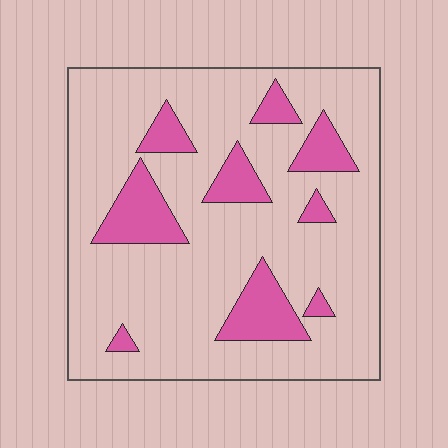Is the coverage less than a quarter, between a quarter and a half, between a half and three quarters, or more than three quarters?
Less than a quarter.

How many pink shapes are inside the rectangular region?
9.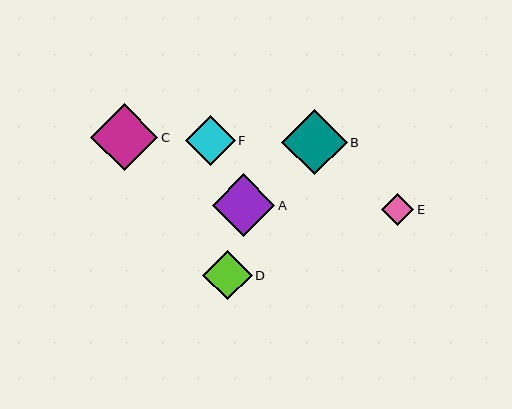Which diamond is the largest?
Diamond C is the largest with a size of approximately 67 pixels.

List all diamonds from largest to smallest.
From largest to smallest: C, B, A, F, D, E.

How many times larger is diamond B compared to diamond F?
Diamond B is approximately 1.3 times the size of diamond F.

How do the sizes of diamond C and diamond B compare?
Diamond C and diamond B are approximately the same size.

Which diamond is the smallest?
Diamond E is the smallest with a size of approximately 32 pixels.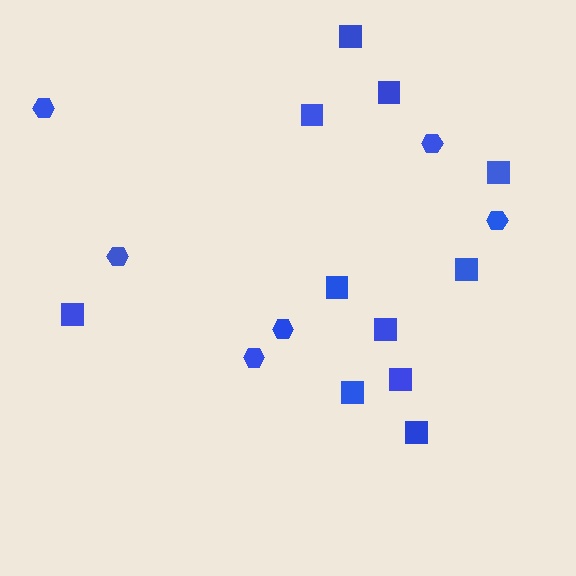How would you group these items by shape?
There are 2 groups: one group of hexagons (6) and one group of squares (11).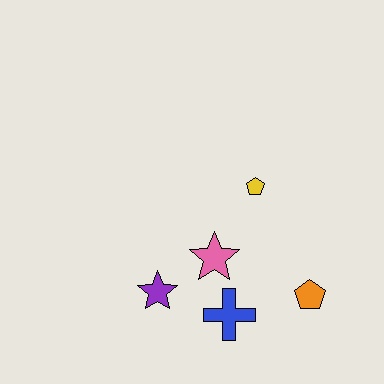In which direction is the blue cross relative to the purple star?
The blue cross is to the right of the purple star.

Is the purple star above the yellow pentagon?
No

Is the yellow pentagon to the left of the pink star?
No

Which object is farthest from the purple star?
The orange pentagon is farthest from the purple star.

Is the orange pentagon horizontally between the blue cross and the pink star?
No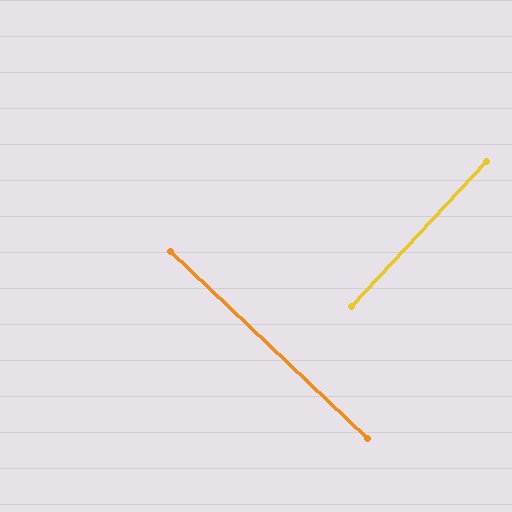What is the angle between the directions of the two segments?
Approximately 90 degrees.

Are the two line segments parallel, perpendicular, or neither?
Perpendicular — they meet at approximately 90°.